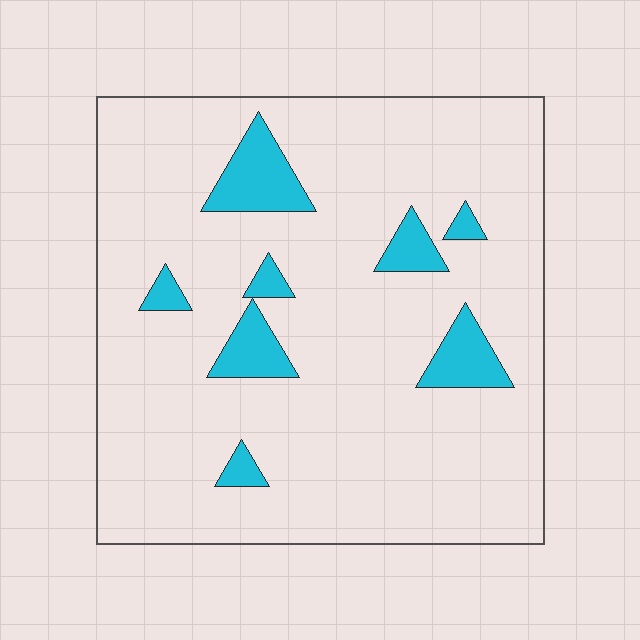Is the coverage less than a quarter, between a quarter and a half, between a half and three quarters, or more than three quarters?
Less than a quarter.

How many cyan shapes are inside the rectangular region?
8.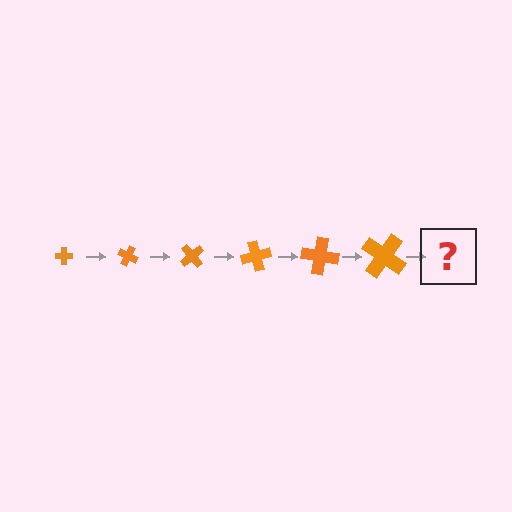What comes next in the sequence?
The next element should be a cross, larger than the previous one and rotated 150 degrees from the start.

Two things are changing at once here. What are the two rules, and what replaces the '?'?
The two rules are that the cross grows larger each step and it rotates 25 degrees each step. The '?' should be a cross, larger than the previous one and rotated 150 degrees from the start.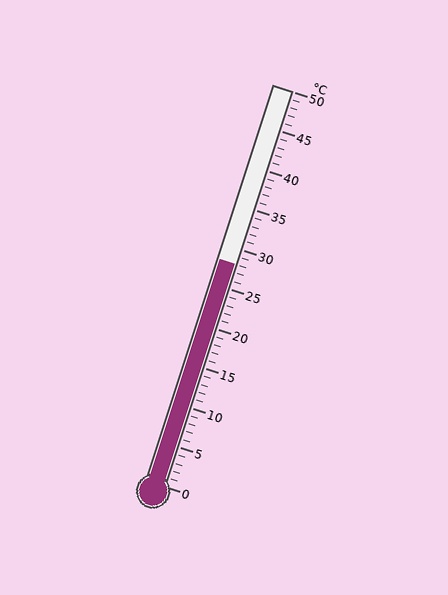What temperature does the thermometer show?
The thermometer shows approximately 28°C.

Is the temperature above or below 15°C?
The temperature is above 15°C.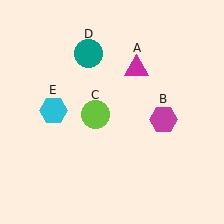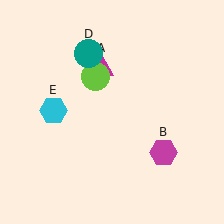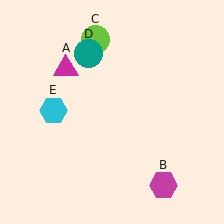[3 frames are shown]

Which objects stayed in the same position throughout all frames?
Teal circle (object D) and cyan hexagon (object E) remained stationary.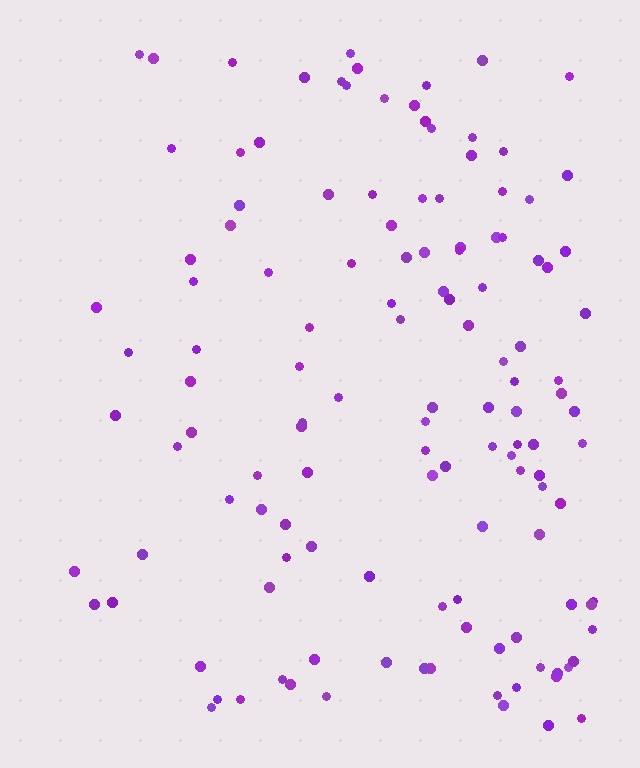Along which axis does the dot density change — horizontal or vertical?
Horizontal.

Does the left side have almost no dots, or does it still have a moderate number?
Still a moderate number, just noticeably fewer than the right.